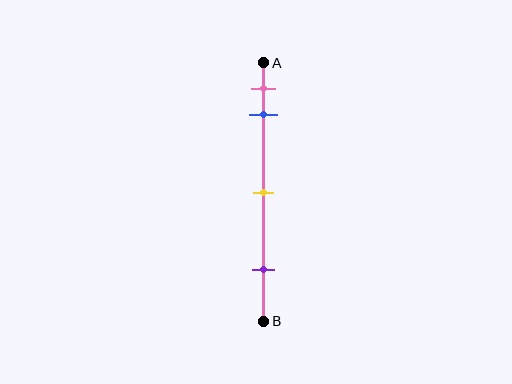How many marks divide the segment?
There are 4 marks dividing the segment.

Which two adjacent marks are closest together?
The pink and blue marks are the closest adjacent pair.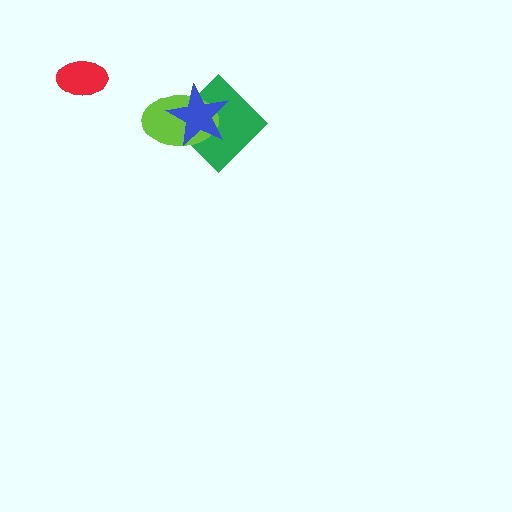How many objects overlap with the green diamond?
2 objects overlap with the green diamond.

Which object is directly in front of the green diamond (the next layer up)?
The lime ellipse is directly in front of the green diamond.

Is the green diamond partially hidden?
Yes, it is partially covered by another shape.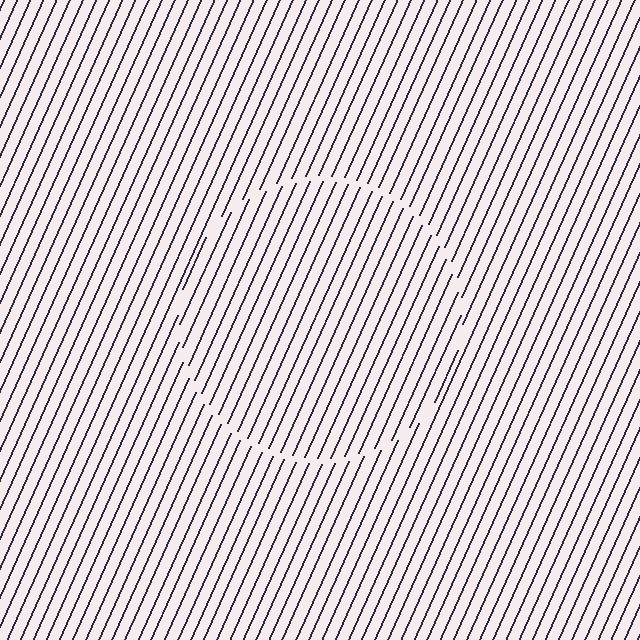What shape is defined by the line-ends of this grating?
An illusory circle. The interior of the shape contains the same grating, shifted by half a period — the contour is defined by the phase discontinuity where line-ends from the inner and outer gratings abut.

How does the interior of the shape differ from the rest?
The interior of the shape contains the same grating, shifted by half a period — the contour is defined by the phase discontinuity where line-ends from the inner and outer gratings abut.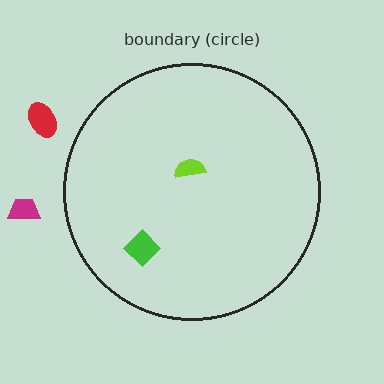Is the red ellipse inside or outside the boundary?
Outside.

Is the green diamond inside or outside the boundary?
Inside.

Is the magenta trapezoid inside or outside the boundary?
Outside.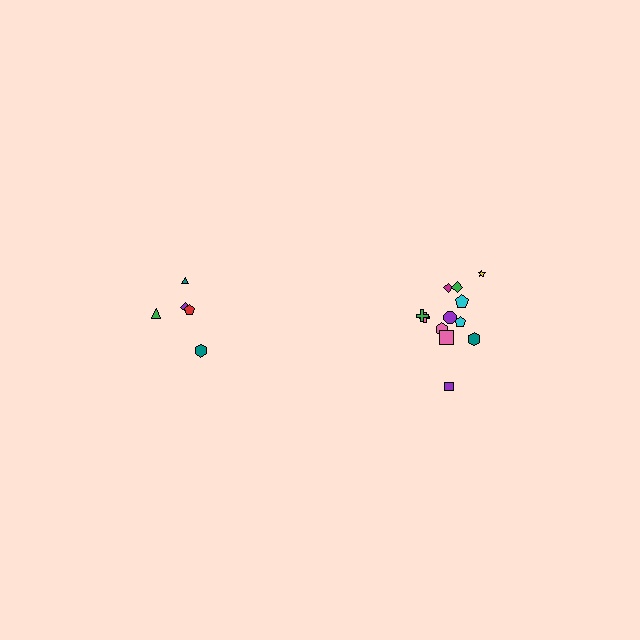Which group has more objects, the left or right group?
The right group.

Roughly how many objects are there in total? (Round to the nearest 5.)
Roughly 15 objects in total.